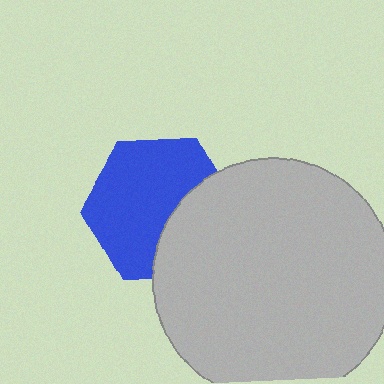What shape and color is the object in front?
The object in front is a light gray circle.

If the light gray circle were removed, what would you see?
You would see the complete blue hexagon.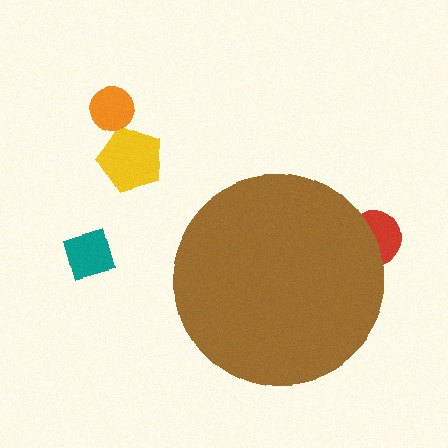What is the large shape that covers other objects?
A brown circle.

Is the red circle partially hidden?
Yes, the red circle is partially hidden behind the brown circle.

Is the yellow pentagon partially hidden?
No, the yellow pentagon is fully visible.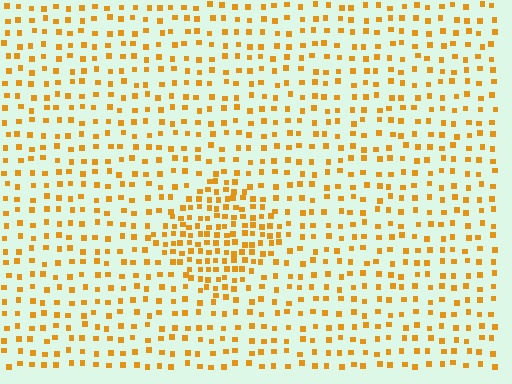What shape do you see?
I see a diamond.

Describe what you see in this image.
The image contains small orange elements arranged at two different densities. A diamond-shaped region is visible where the elements are more densely packed than the surrounding area.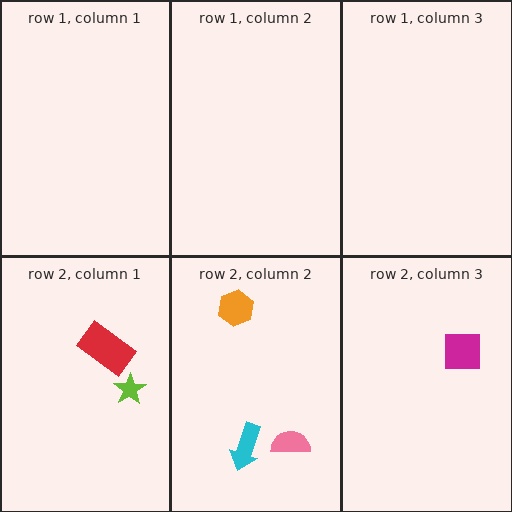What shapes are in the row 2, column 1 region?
The lime star, the red rectangle.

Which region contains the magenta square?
The row 2, column 3 region.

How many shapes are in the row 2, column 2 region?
3.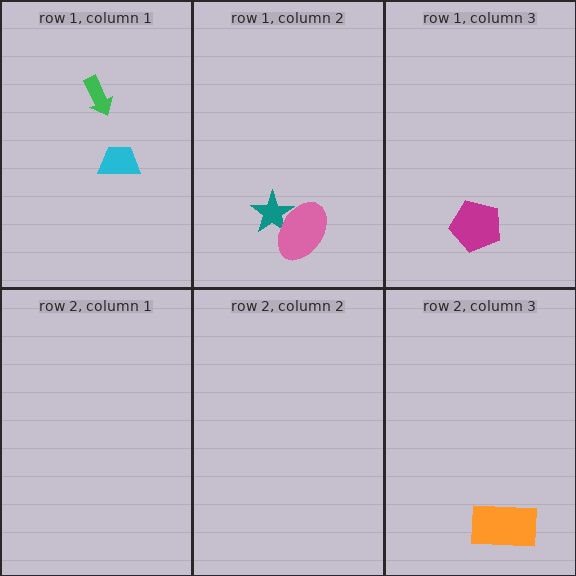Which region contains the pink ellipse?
The row 1, column 2 region.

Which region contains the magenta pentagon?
The row 1, column 3 region.